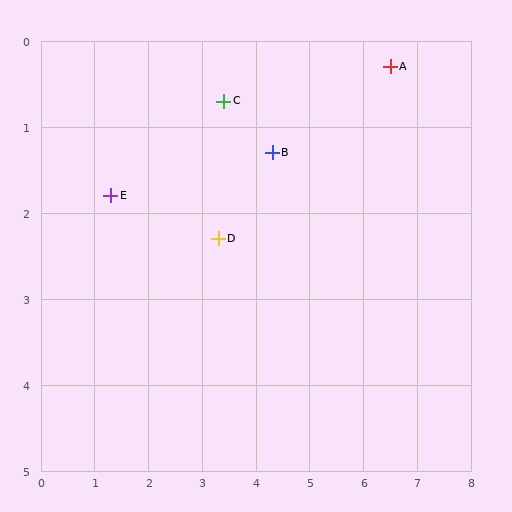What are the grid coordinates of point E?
Point E is at approximately (1.3, 1.8).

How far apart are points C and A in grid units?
Points C and A are about 3.1 grid units apart.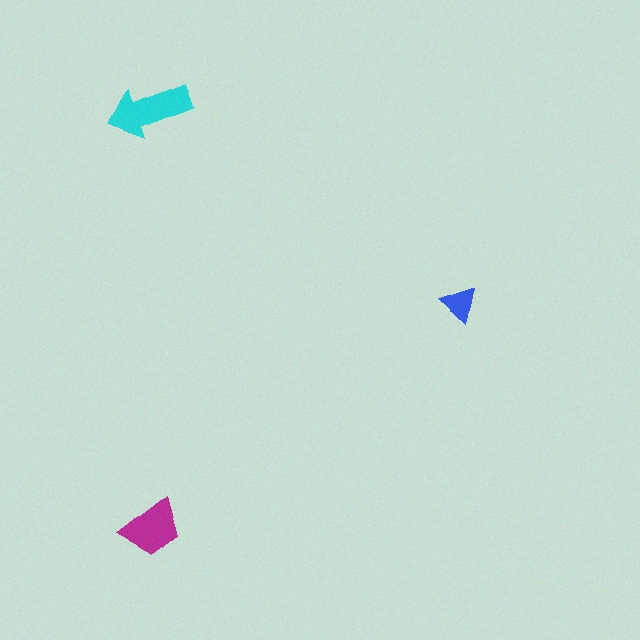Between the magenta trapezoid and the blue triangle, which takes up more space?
The magenta trapezoid.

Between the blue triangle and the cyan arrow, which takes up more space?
The cyan arrow.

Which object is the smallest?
The blue triangle.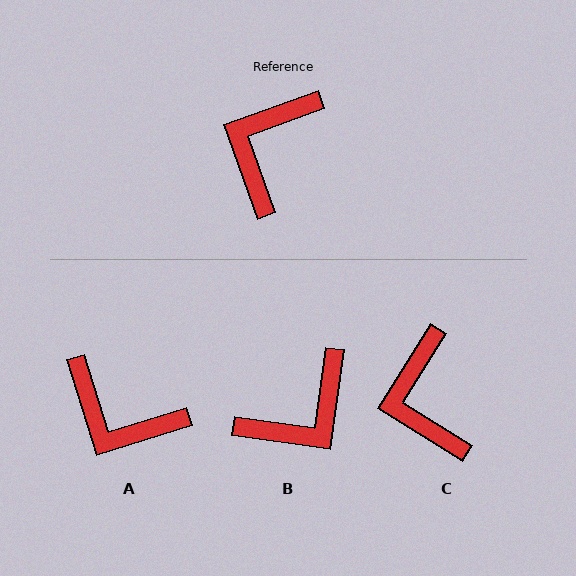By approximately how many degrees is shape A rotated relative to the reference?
Approximately 87 degrees counter-clockwise.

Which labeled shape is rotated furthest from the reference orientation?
B, about 152 degrees away.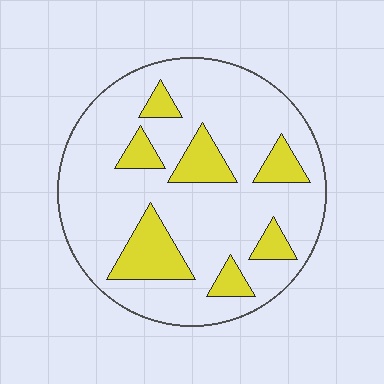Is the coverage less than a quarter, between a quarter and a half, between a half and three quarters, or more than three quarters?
Less than a quarter.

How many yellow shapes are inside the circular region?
7.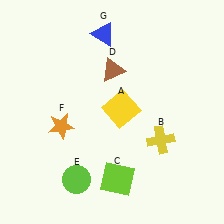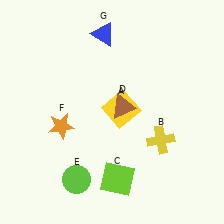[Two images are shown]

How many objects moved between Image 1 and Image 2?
1 object moved between the two images.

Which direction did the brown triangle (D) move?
The brown triangle (D) moved down.